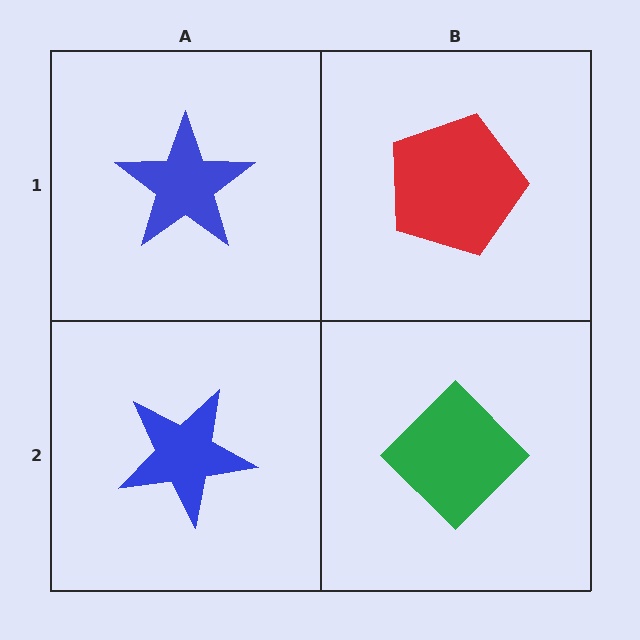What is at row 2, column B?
A green diamond.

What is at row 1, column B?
A red pentagon.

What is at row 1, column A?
A blue star.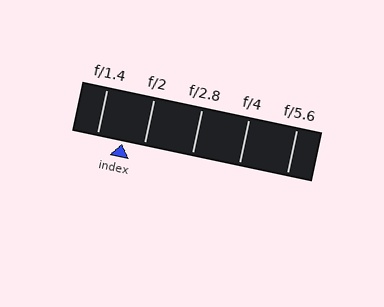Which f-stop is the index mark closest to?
The index mark is closest to f/2.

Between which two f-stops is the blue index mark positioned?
The index mark is between f/1.4 and f/2.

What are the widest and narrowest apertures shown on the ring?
The widest aperture shown is f/1.4 and the narrowest is f/5.6.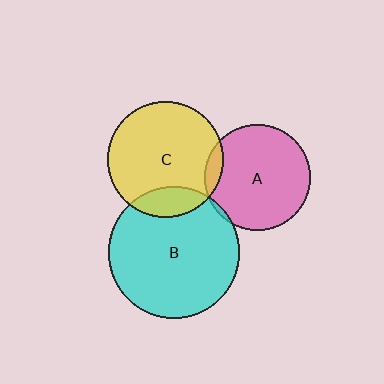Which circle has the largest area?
Circle B (cyan).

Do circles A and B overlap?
Yes.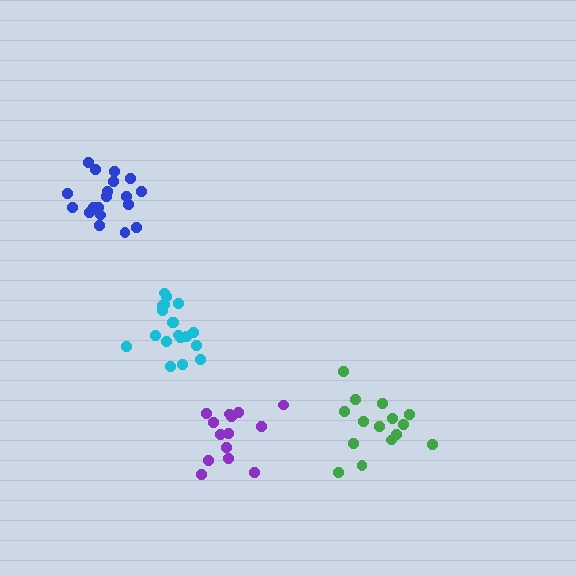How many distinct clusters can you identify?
There are 4 distinct clusters.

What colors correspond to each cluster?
The clusters are colored: green, purple, cyan, blue.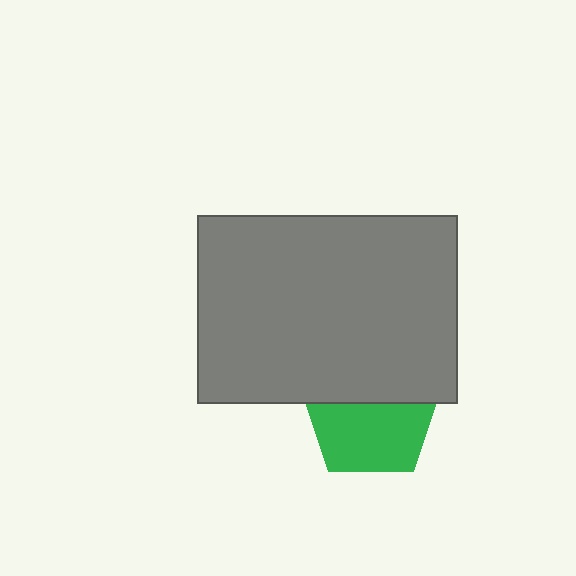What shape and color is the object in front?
The object in front is a gray rectangle.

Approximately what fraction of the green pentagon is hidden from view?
Roughly 42% of the green pentagon is hidden behind the gray rectangle.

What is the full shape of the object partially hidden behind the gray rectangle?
The partially hidden object is a green pentagon.